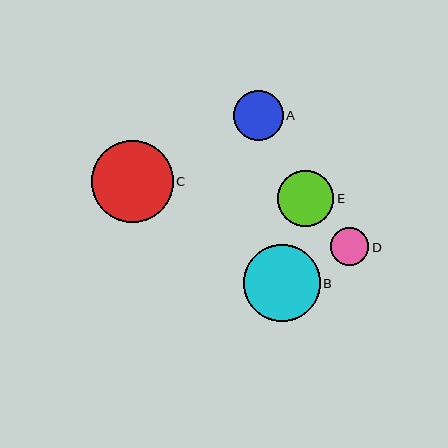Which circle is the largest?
Circle C is the largest with a size of approximately 82 pixels.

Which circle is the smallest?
Circle D is the smallest with a size of approximately 38 pixels.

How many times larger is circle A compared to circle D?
Circle A is approximately 1.3 times the size of circle D.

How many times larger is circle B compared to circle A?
Circle B is approximately 1.5 times the size of circle A.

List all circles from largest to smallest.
From largest to smallest: C, B, E, A, D.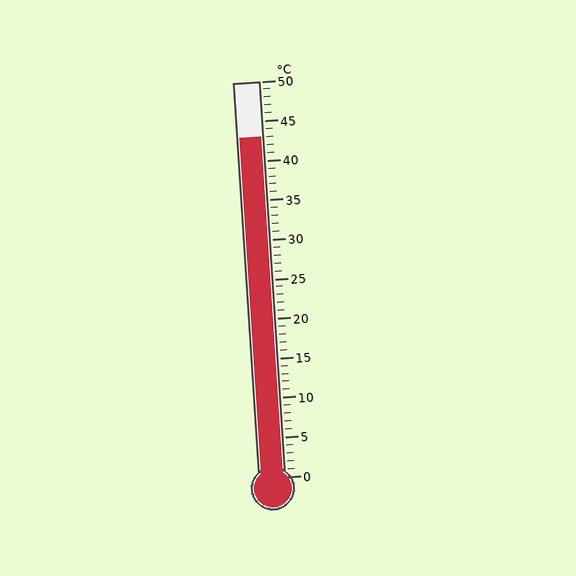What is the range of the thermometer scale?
The thermometer scale ranges from 0°C to 50°C.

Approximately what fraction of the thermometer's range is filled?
The thermometer is filled to approximately 85% of its range.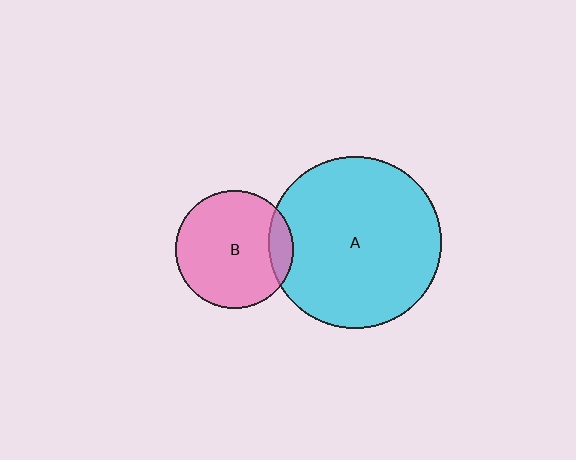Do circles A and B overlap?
Yes.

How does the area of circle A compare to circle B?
Approximately 2.1 times.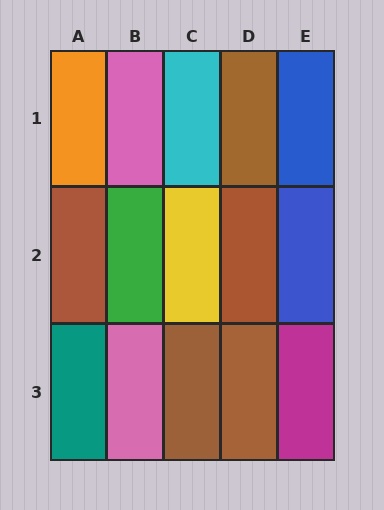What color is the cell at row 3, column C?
Brown.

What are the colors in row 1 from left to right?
Orange, pink, cyan, brown, blue.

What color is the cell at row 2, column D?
Brown.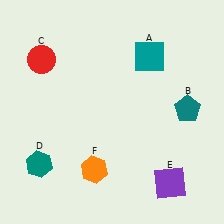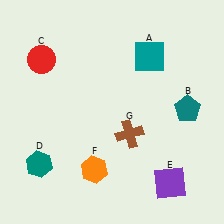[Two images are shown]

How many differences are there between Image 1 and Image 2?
There is 1 difference between the two images.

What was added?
A brown cross (G) was added in Image 2.